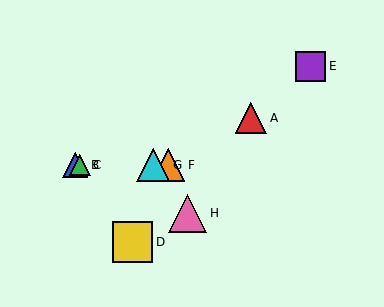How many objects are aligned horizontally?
4 objects (B, C, F, G) are aligned horizontally.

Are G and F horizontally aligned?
Yes, both are at y≈165.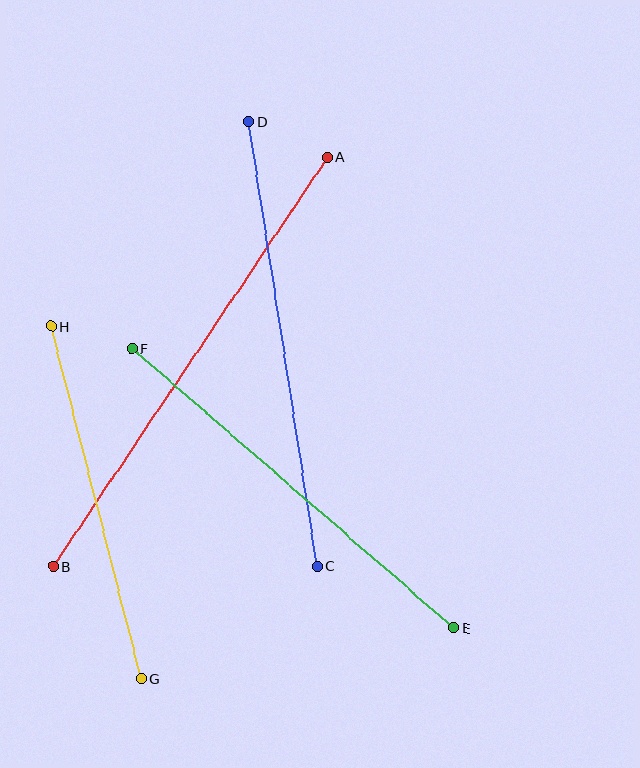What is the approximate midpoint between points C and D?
The midpoint is at approximately (283, 344) pixels.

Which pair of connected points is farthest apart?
Points A and B are farthest apart.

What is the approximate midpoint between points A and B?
The midpoint is at approximately (190, 362) pixels.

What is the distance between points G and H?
The distance is approximately 364 pixels.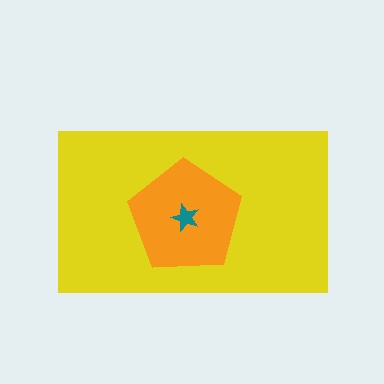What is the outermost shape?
The yellow rectangle.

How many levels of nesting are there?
3.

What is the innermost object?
The teal star.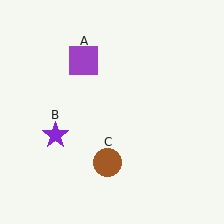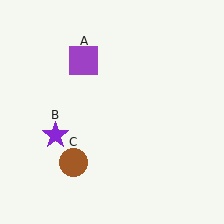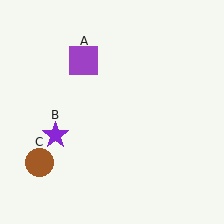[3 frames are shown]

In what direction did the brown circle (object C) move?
The brown circle (object C) moved left.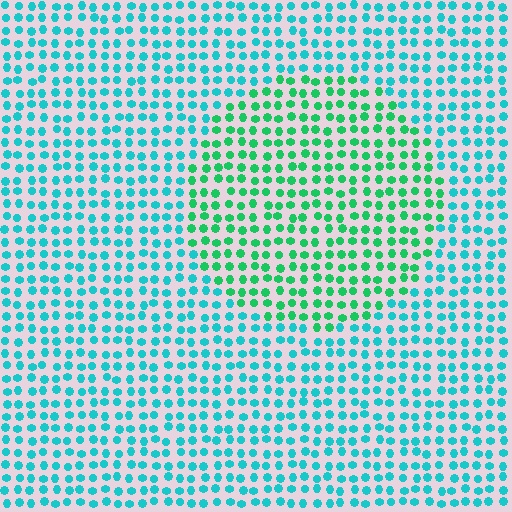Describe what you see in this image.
The image is filled with small cyan elements in a uniform arrangement. A circle-shaped region is visible where the elements are tinted to a slightly different hue, forming a subtle color boundary.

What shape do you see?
I see a circle.